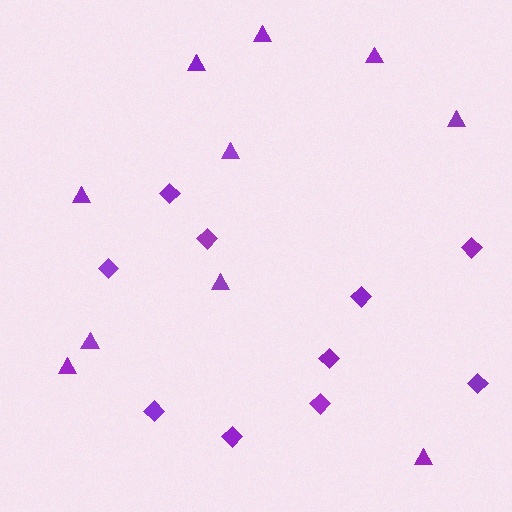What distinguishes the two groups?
There are 2 groups: one group of diamonds (10) and one group of triangles (10).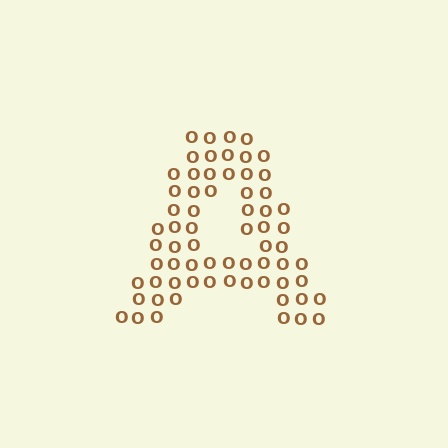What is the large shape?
The large shape is the letter A.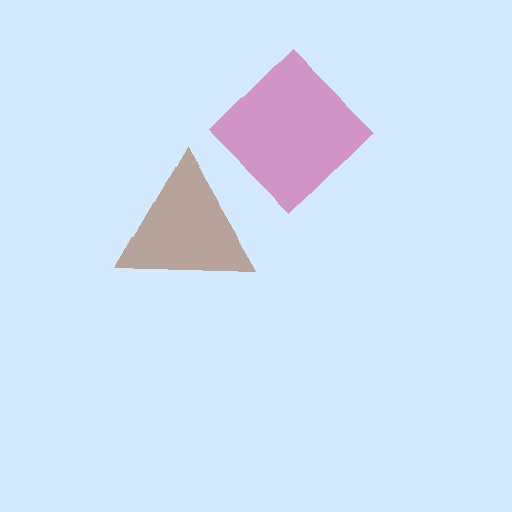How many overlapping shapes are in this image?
There are 2 overlapping shapes in the image.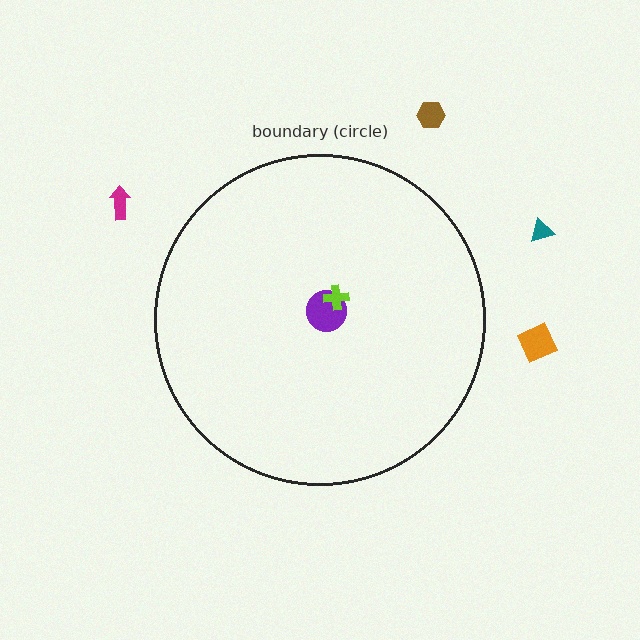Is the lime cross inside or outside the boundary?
Inside.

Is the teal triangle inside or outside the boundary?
Outside.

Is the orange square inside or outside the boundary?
Outside.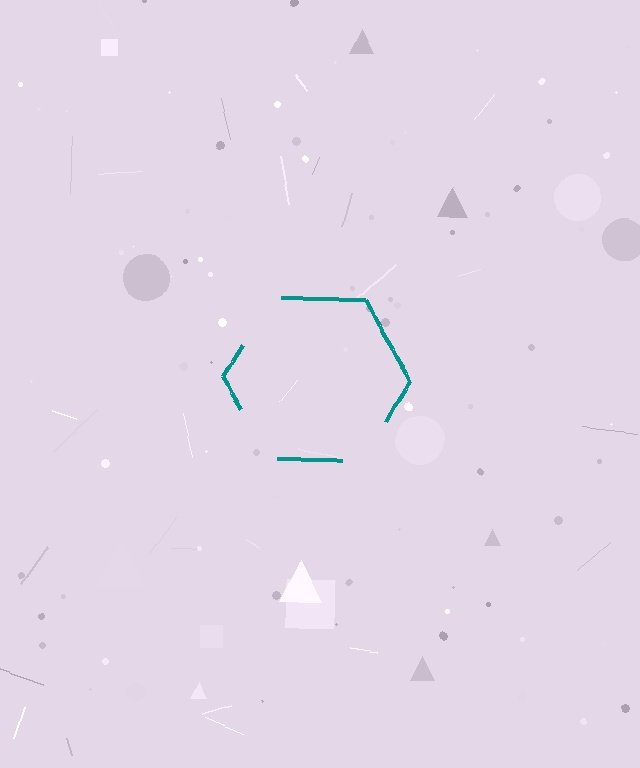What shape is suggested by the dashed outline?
The dashed outline suggests a hexagon.